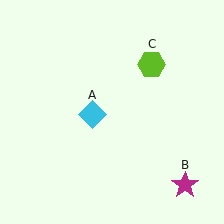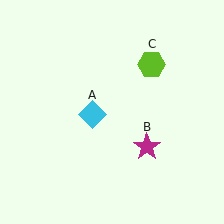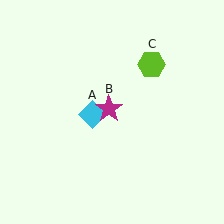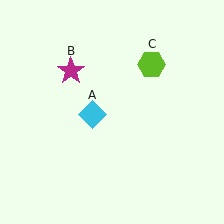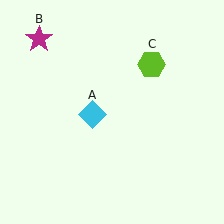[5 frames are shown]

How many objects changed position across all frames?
1 object changed position: magenta star (object B).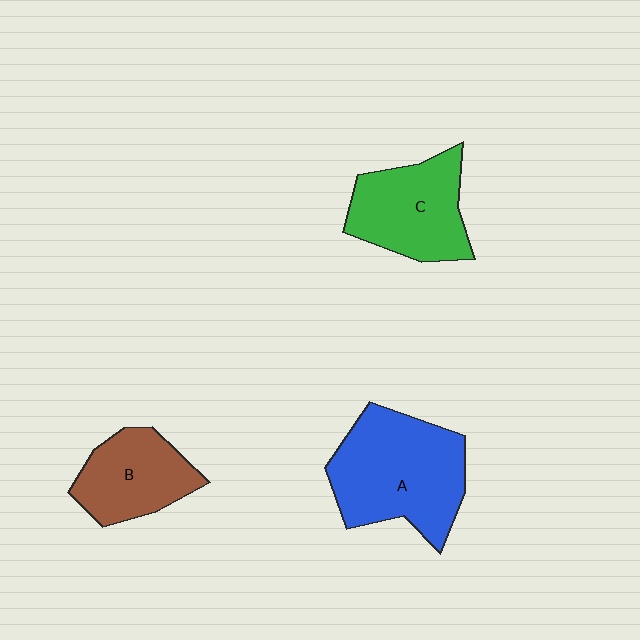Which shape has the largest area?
Shape A (blue).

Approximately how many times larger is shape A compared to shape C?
Approximately 1.4 times.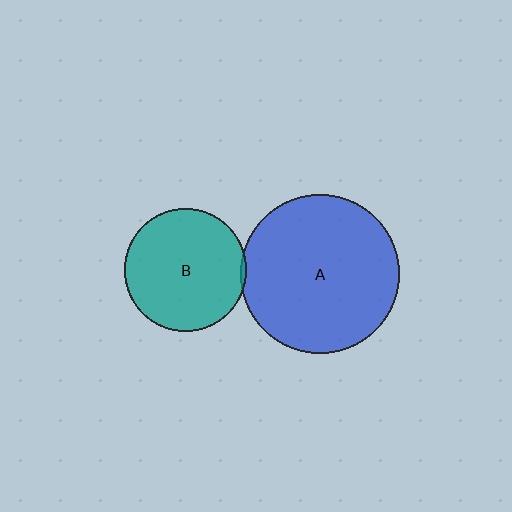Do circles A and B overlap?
Yes.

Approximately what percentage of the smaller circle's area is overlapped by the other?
Approximately 5%.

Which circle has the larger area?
Circle A (blue).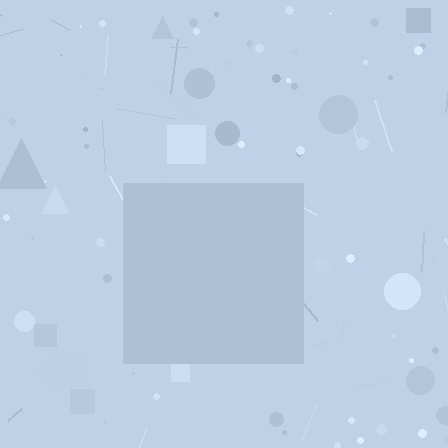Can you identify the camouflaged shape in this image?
The camouflaged shape is a square.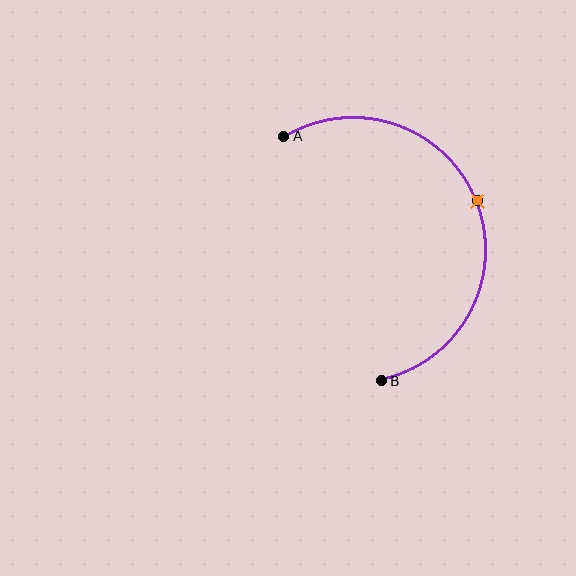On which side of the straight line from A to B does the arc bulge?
The arc bulges to the right of the straight line connecting A and B.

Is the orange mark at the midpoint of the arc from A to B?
Yes. The orange mark lies on the arc at equal arc-length from both A and B — it is the arc midpoint.